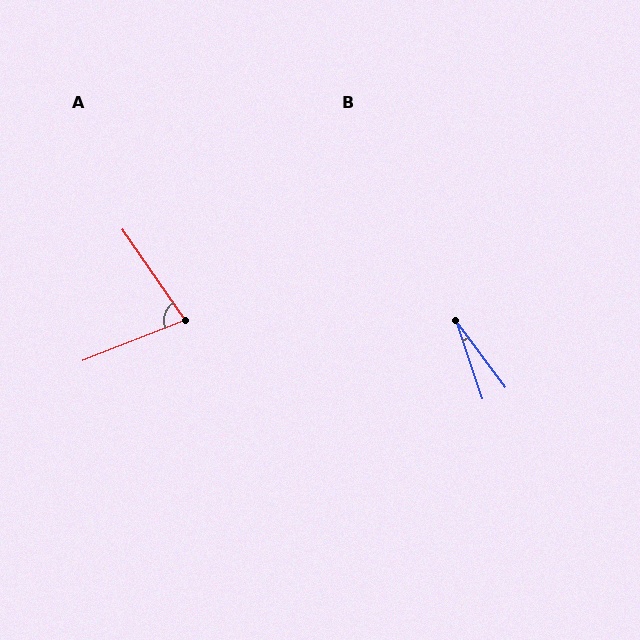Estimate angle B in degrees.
Approximately 18 degrees.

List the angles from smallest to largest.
B (18°), A (77°).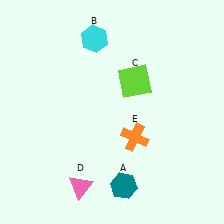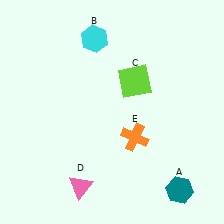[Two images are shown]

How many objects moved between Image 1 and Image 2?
1 object moved between the two images.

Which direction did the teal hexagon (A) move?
The teal hexagon (A) moved right.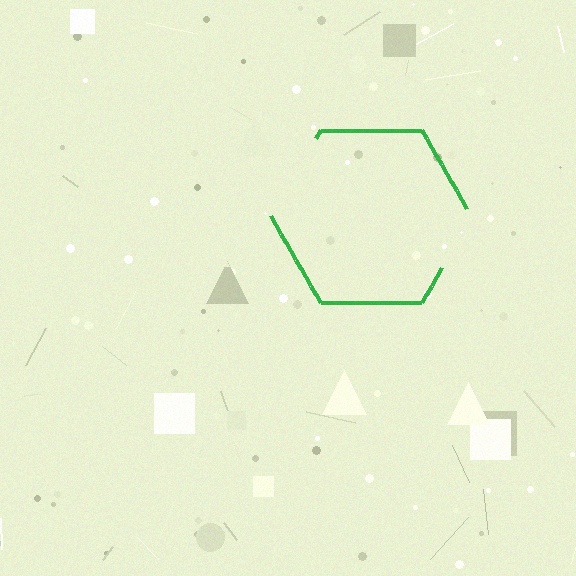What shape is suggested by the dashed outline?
The dashed outline suggests a hexagon.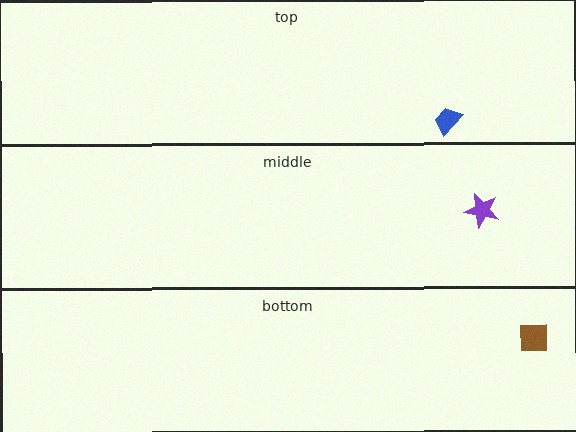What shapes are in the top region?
The blue trapezoid.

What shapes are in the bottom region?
The brown square.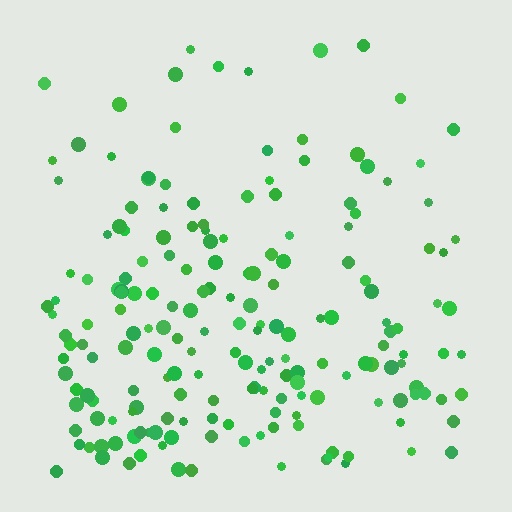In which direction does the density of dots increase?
From top to bottom, with the bottom side densest.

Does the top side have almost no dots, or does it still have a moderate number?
Still a moderate number, just noticeably fewer than the bottom.